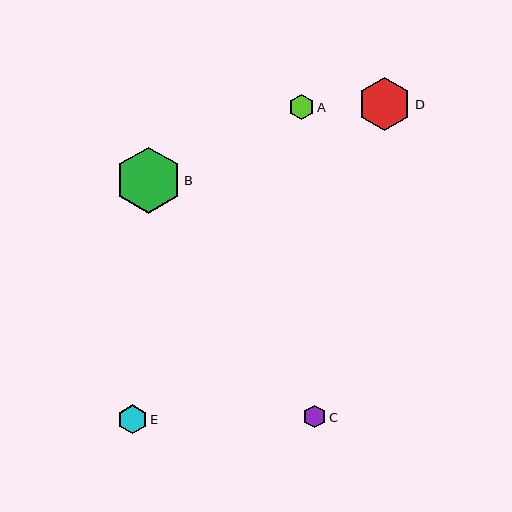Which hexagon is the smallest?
Hexagon C is the smallest with a size of approximately 23 pixels.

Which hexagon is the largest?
Hexagon B is the largest with a size of approximately 66 pixels.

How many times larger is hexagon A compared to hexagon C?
Hexagon A is approximately 1.1 times the size of hexagon C.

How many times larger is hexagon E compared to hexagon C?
Hexagon E is approximately 1.3 times the size of hexagon C.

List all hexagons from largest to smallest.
From largest to smallest: B, D, E, A, C.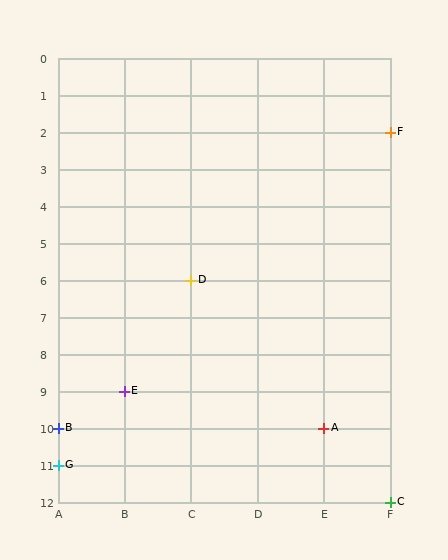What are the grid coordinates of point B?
Point B is at grid coordinates (A, 10).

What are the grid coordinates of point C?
Point C is at grid coordinates (F, 12).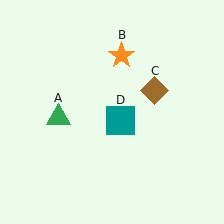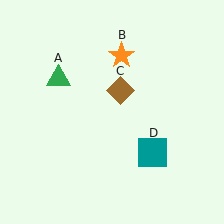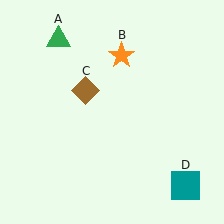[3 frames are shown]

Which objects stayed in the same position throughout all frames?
Orange star (object B) remained stationary.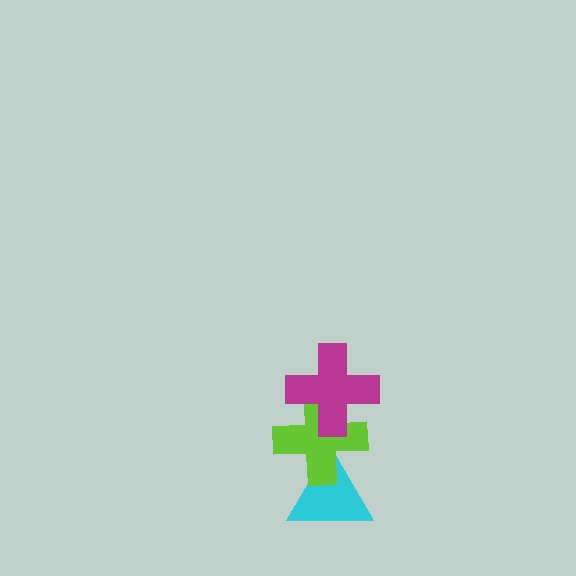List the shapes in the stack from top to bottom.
From top to bottom: the magenta cross, the lime cross, the cyan triangle.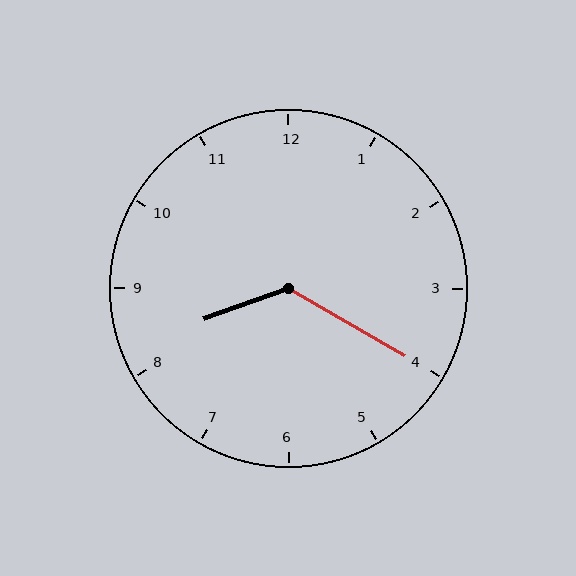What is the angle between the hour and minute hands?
Approximately 130 degrees.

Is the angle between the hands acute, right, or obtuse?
It is obtuse.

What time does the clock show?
8:20.